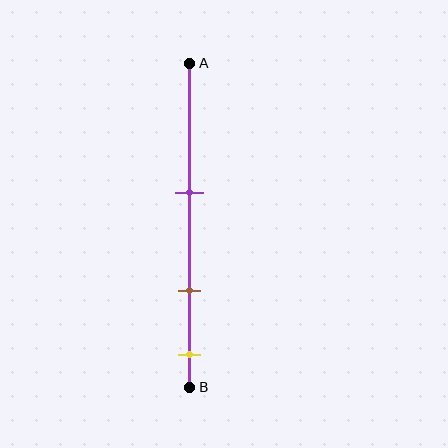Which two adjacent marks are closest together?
The brown and yellow marks are the closest adjacent pair.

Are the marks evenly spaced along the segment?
Yes, the marks are approximately evenly spaced.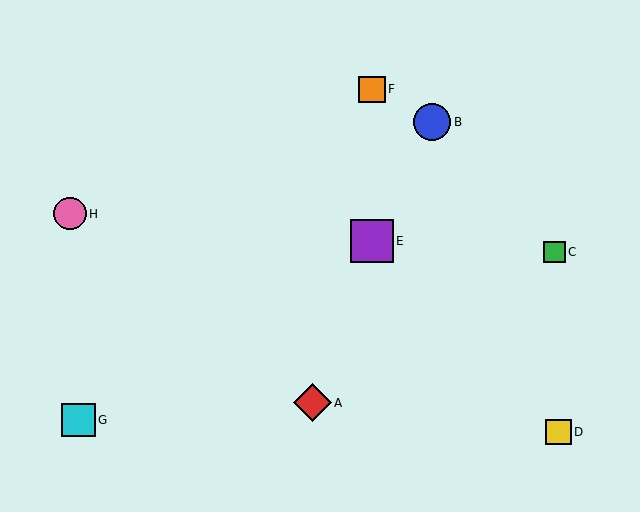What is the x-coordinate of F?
Object F is at x≈372.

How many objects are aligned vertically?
2 objects (E, F) are aligned vertically.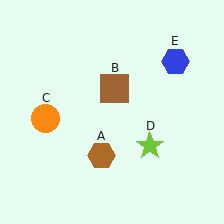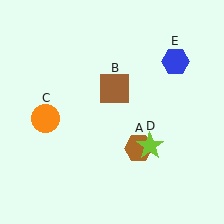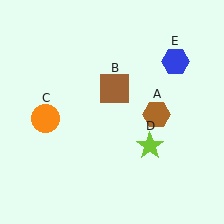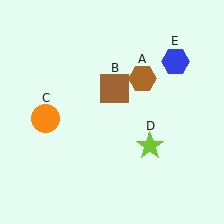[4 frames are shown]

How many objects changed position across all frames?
1 object changed position: brown hexagon (object A).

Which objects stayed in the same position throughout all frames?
Brown square (object B) and orange circle (object C) and lime star (object D) and blue hexagon (object E) remained stationary.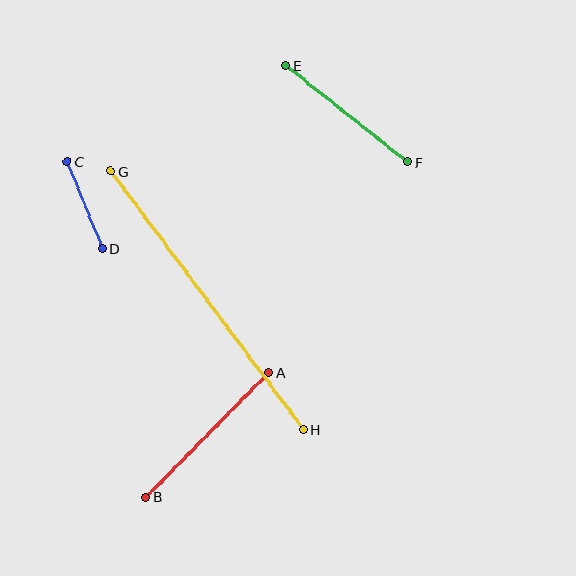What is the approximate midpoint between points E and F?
The midpoint is at approximately (347, 114) pixels.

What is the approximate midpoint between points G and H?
The midpoint is at approximately (207, 300) pixels.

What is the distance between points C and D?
The distance is approximately 94 pixels.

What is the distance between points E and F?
The distance is approximately 155 pixels.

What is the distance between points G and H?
The distance is approximately 322 pixels.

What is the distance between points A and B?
The distance is approximately 175 pixels.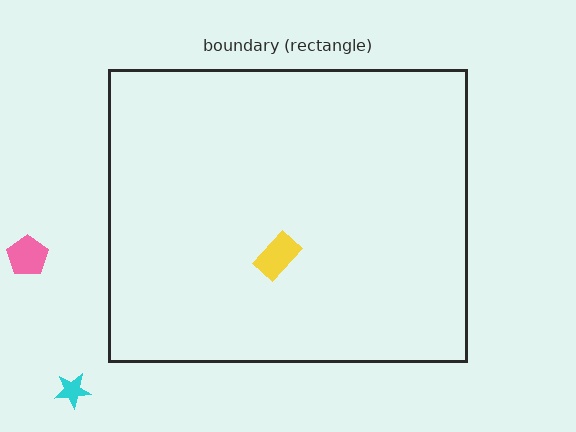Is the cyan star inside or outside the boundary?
Outside.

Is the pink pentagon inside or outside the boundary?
Outside.